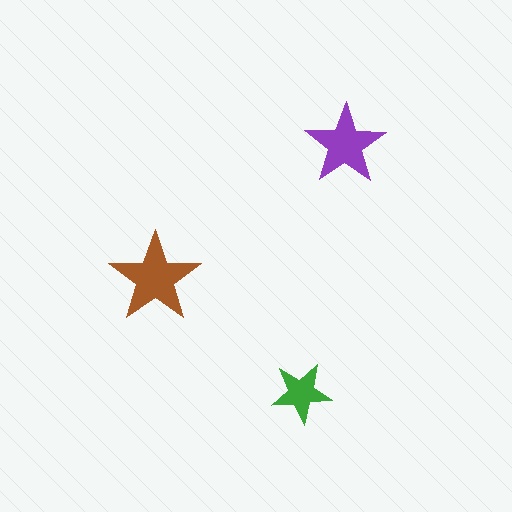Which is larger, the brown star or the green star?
The brown one.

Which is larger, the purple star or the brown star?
The brown one.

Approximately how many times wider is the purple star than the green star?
About 1.5 times wider.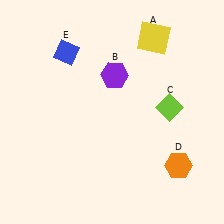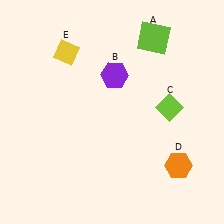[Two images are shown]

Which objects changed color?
A changed from yellow to lime. E changed from blue to yellow.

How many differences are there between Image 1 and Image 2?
There are 2 differences between the two images.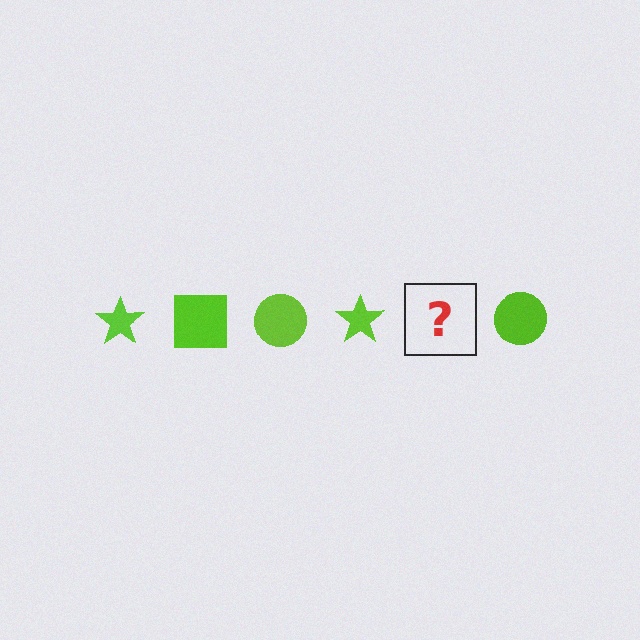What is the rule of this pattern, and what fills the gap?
The rule is that the pattern cycles through star, square, circle shapes in lime. The gap should be filled with a lime square.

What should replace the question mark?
The question mark should be replaced with a lime square.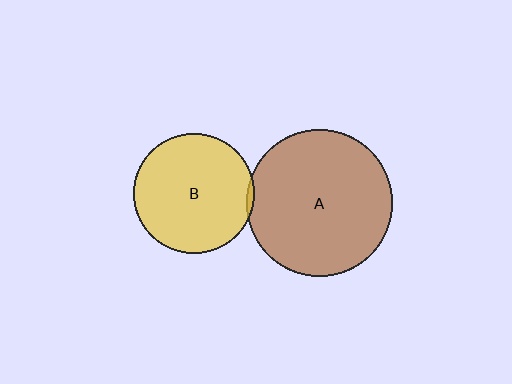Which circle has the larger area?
Circle A (brown).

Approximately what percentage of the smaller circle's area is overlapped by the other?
Approximately 5%.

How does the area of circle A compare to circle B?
Approximately 1.5 times.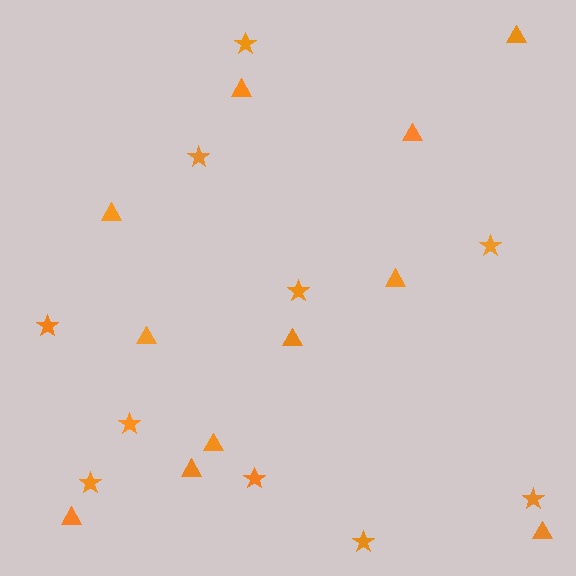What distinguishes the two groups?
There are 2 groups: one group of triangles (11) and one group of stars (10).